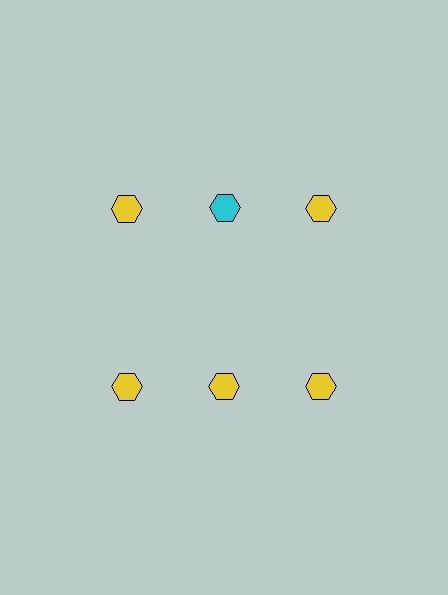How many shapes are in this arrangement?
There are 6 shapes arranged in a grid pattern.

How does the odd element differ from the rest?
It has a different color: cyan instead of yellow.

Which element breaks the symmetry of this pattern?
The cyan hexagon in the top row, second from left column breaks the symmetry. All other shapes are yellow hexagons.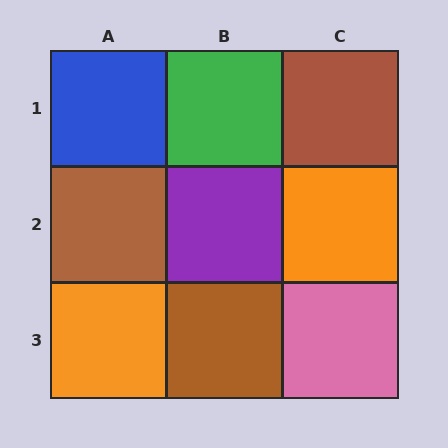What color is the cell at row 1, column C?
Brown.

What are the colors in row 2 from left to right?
Brown, purple, orange.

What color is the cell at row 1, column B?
Green.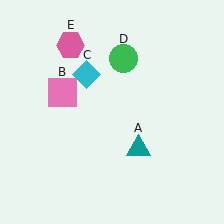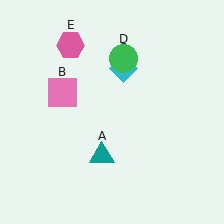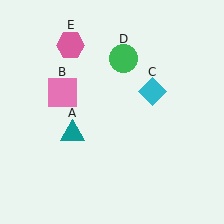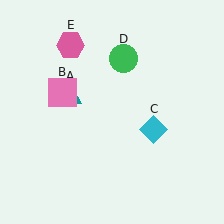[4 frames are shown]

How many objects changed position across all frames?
2 objects changed position: teal triangle (object A), cyan diamond (object C).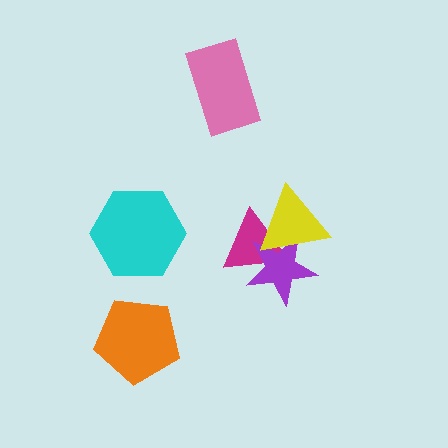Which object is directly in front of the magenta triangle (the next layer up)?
The purple star is directly in front of the magenta triangle.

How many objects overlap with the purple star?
2 objects overlap with the purple star.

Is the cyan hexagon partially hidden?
No, no other shape covers it.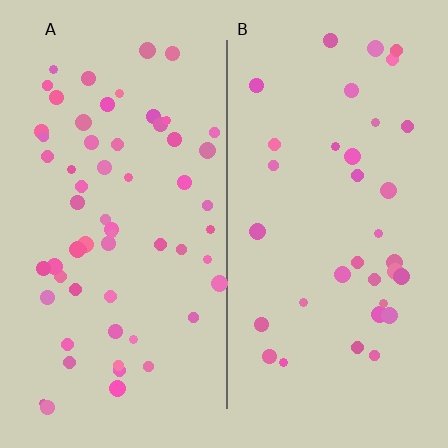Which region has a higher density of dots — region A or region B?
A (the left).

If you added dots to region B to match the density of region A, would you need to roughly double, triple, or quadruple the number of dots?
Approximately double.